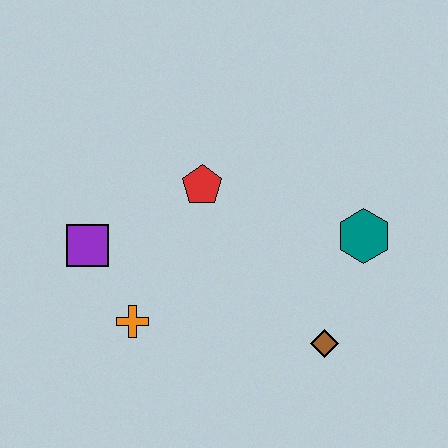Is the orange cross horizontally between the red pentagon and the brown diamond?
No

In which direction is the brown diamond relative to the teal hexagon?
The brown diamond is below the teal hexagon.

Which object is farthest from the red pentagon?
The brown diamond is farthest from the red pentagon.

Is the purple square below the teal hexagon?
Yes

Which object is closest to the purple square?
The orange cross is closest to the purple square.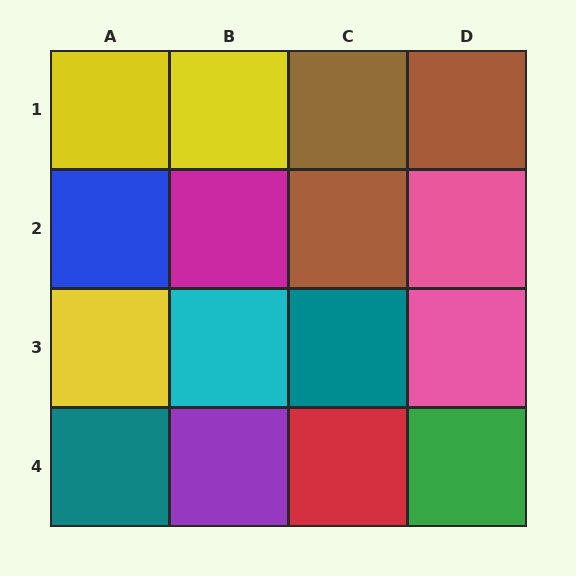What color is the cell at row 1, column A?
Yellow.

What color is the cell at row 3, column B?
Cyan.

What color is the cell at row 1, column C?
Brown.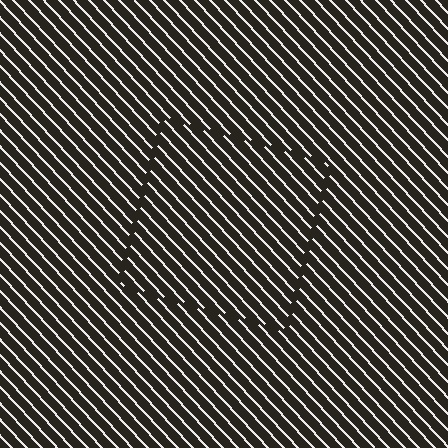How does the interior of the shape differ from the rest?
The interior of the shape contains the same grating, shifted by half a period — the contour is defined by the phase discontinuity where line-ends from the inner and outer gratings abut.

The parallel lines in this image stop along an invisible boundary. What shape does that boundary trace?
An illusory square. The interior of the shape contains the same grating, shifted by half a period — the contour is defined by the phase discontinuity where line-ends from the inner and outer gratings abut.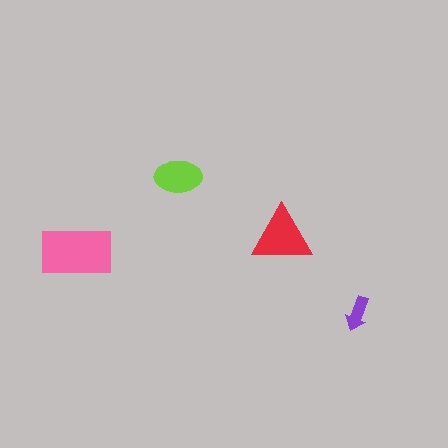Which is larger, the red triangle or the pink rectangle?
The pink rectangle.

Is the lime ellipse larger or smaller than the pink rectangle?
Smaller.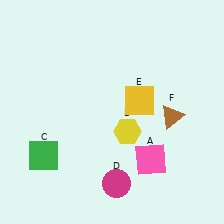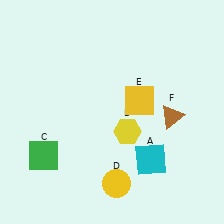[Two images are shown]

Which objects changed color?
A changed from pink to cyan. D changed from magenta to yellow.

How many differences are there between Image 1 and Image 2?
There are 2 differences between the two images.